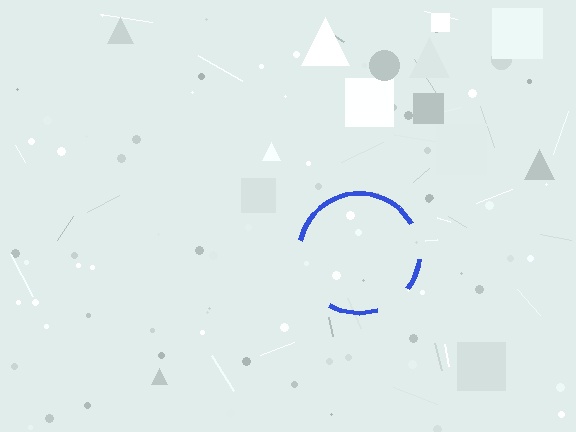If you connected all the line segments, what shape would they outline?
They would outline a circle.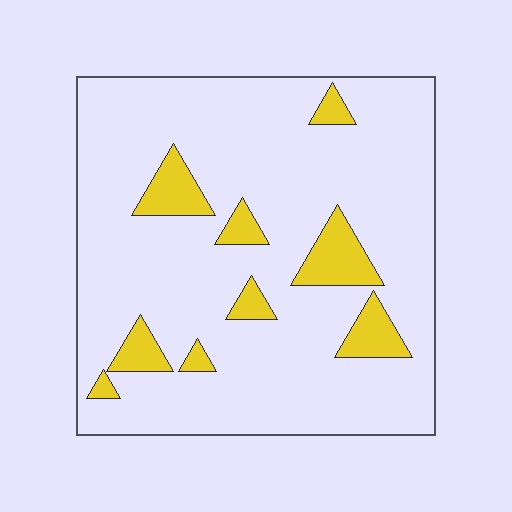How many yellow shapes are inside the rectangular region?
9.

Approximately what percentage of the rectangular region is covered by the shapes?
Approximately 15%.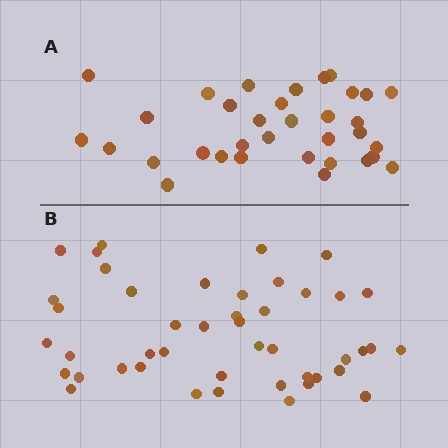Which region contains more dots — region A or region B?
Region B (the bottom region) has more dots.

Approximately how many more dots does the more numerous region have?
Region B has roughly 12 or so more dots than region A.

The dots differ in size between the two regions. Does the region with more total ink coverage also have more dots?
No. Region A has more total ink coverage because its dots are larger, but region B actually contains more individual dots. Total area can be misleading — the number of items is what matters here.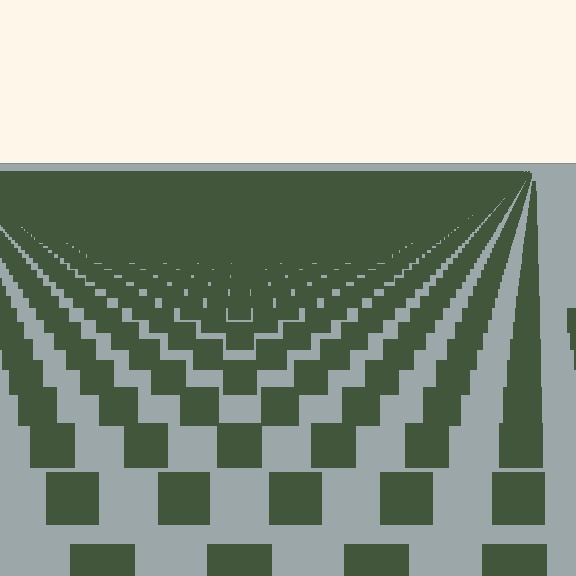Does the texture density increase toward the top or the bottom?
Density increases toward the top.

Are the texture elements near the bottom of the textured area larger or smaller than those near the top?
Larger. Near the bottom, elements are closer to the viewer and appear at a bigger on-screen size.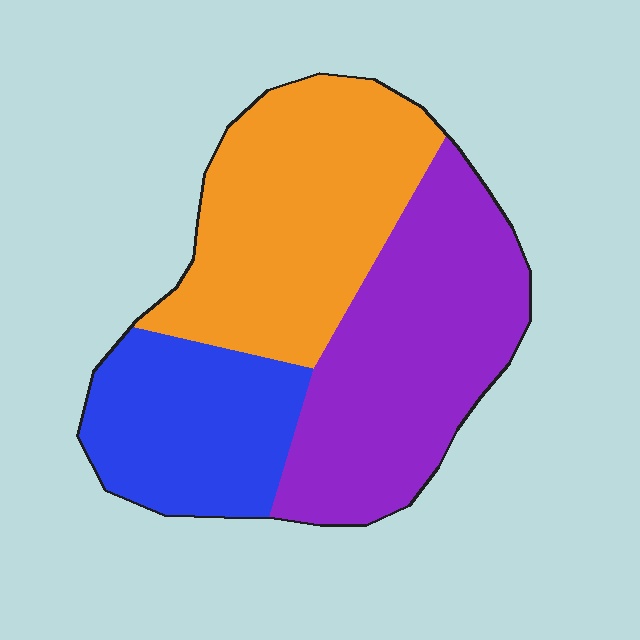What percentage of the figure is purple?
Purple covers roughly 40% of the figure.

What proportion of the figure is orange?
Orange covers about 35% of the figure.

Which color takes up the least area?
Blue, at roughly 25%.